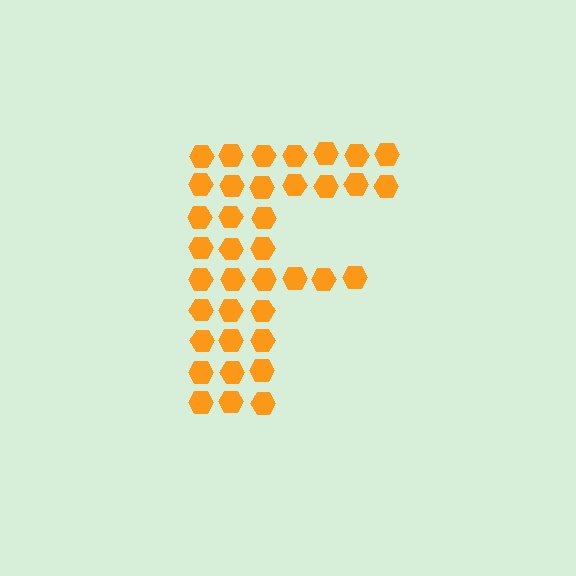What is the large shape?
The large shape is the letter F.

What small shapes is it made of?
It is made of small hexagons.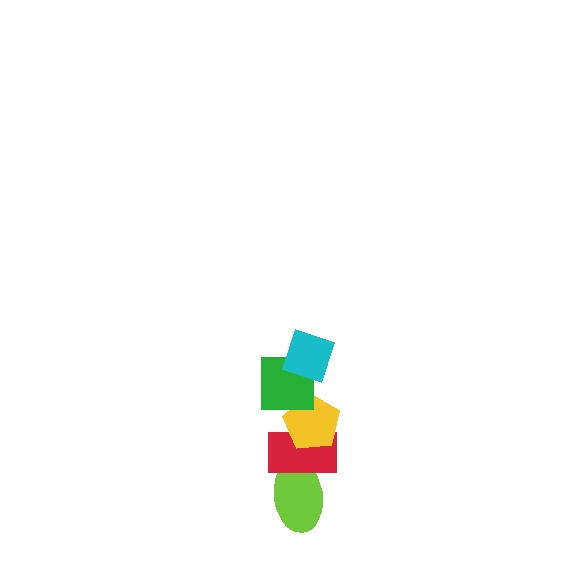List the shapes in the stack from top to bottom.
From top to bottom: the cyan square, the green square, the yellow pentagon, the red rectangle, the lime ellipse.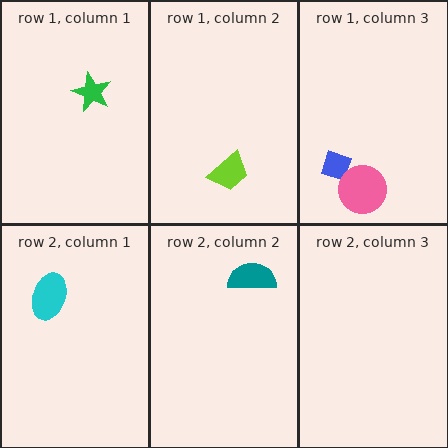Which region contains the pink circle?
The row 1, column 3 region.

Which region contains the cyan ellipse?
The row 2, column 1 region.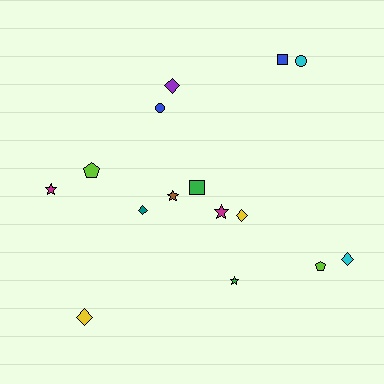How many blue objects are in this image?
There are 2 blue objects.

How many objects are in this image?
There are 15 objects.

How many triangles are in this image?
There are no triangles.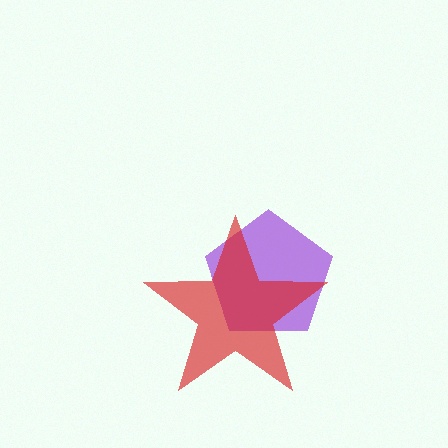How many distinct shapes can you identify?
There are 2 distinct shapes: a purple pentagon, a red star.